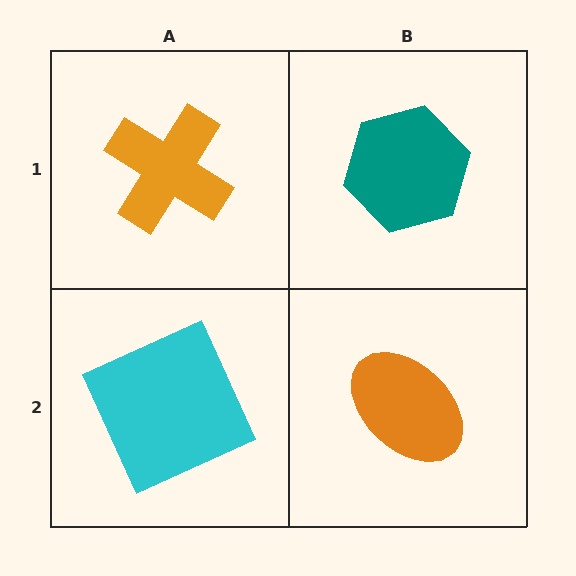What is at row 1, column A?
An orange cross.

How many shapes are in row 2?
2 shapes.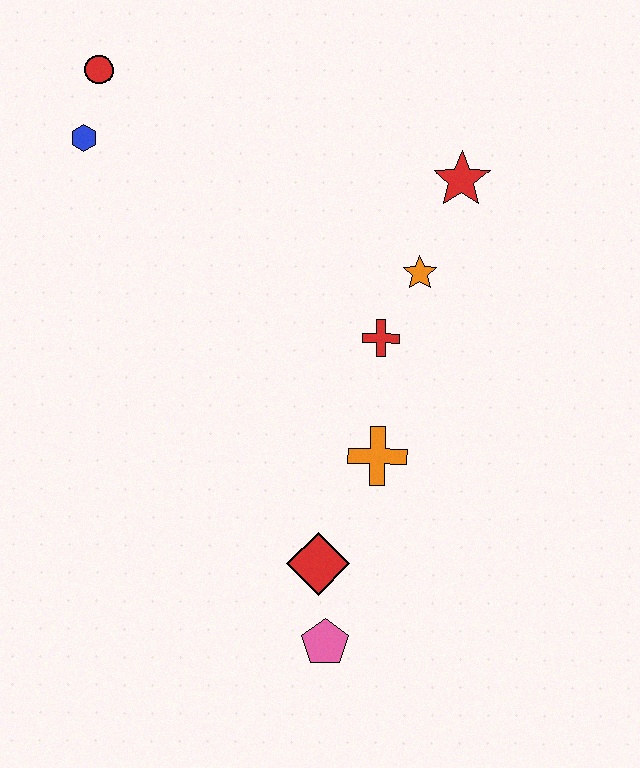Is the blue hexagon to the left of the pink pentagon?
Yes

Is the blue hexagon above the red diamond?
Yes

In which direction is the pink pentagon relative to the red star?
The pink pentagon is below the red star.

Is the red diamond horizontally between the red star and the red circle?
Yes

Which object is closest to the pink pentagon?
The red diamond is closest to the pink pentagon.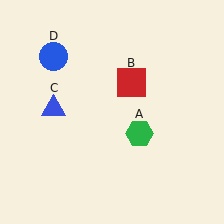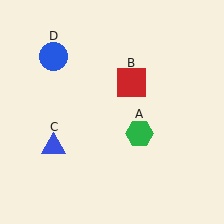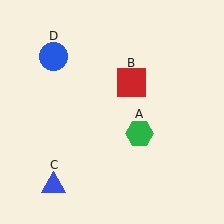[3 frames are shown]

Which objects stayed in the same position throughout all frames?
Green hexagon (object A) and red square (object B) and blue circle (object D) remained stationary.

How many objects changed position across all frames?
1 object changed position: blue triangle (object C).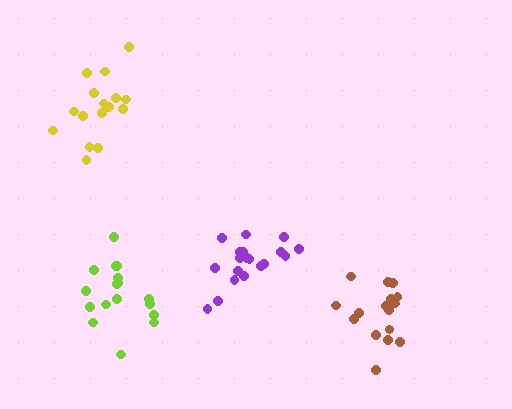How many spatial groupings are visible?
There are 4 spatial groupings.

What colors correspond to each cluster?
The clusters are colored: purple, yellow, lime, brown.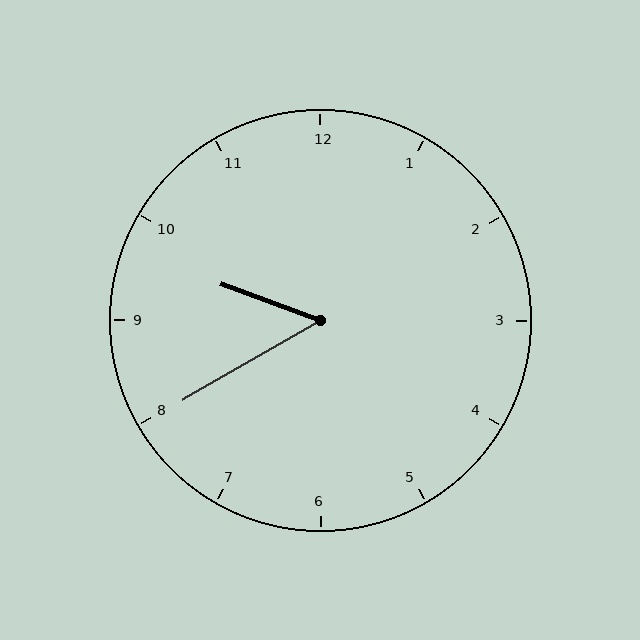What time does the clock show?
9:40.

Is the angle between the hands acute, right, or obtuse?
It is acute.